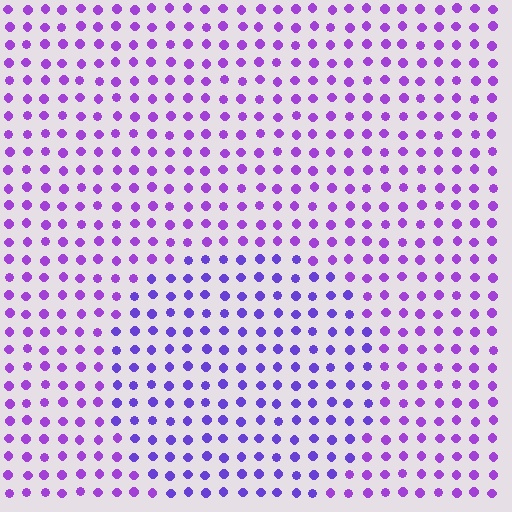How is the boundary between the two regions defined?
The boundary is defined purely by a slight shift in hue (about 24 degrees). Spacing, size, and orientation are identical on both sides.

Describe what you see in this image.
The image is filled with small purple elements in a uniform arrangement. A circle-shaped region is visible where the elements are tinted to a slightly different hue, forming a subtle color boundary.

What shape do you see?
I see a circle.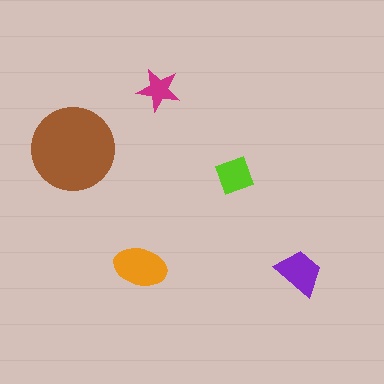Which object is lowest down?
The purple trapezoid is bottommost.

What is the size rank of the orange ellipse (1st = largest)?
2nd.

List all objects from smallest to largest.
The magenta star, the lime diamond, the purple trapezoid, the orange ellipse, the brown circle.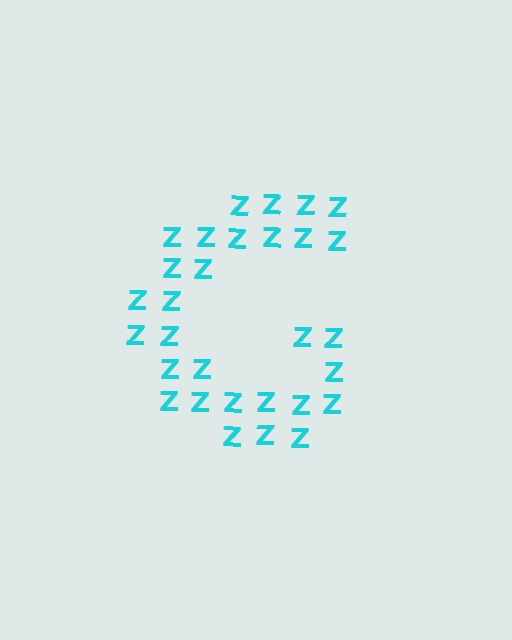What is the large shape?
The large shape is the letter G.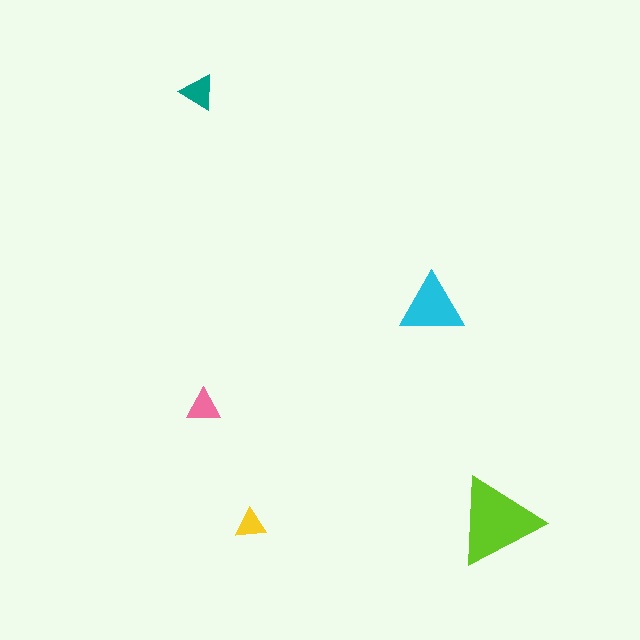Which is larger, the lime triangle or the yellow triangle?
The lime one.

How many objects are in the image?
There are 5 objects in the image.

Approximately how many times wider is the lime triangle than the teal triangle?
About 2.5 times wider.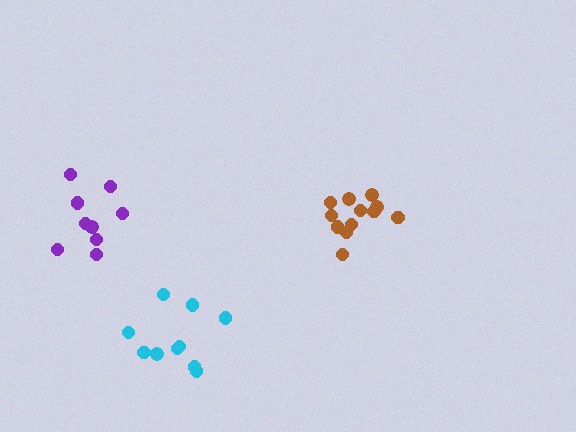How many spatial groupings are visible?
There are 3 spatial groupings.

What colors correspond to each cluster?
The clusters are colored: brown, purple, cyan.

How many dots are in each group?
Group 1: 12 dots, Group 2: 9 dots, Group 3: 10 dots (31 total).